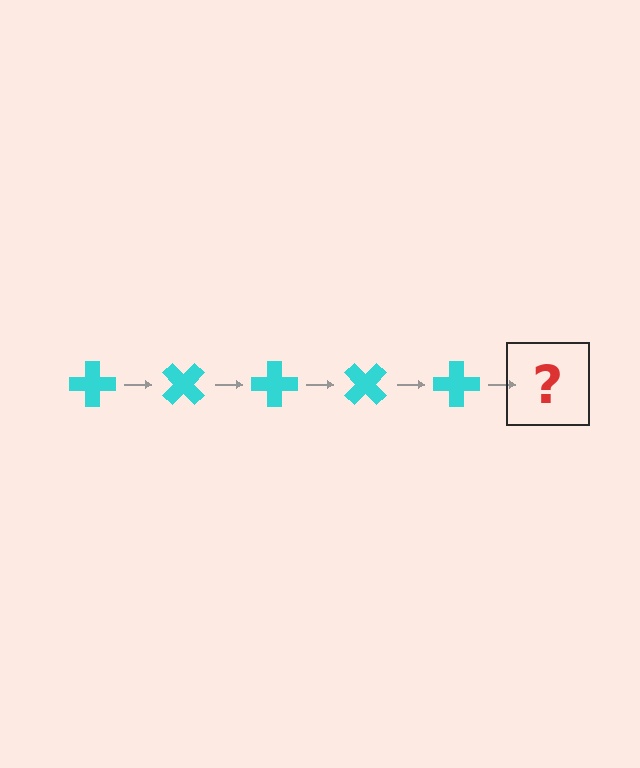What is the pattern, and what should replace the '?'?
The pattern is that the cross rotates 45 degrees each step. The '?' should be a cyan cross rotated 225 degrees.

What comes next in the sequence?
The next element should be a cyan cross rotated 225 degrees.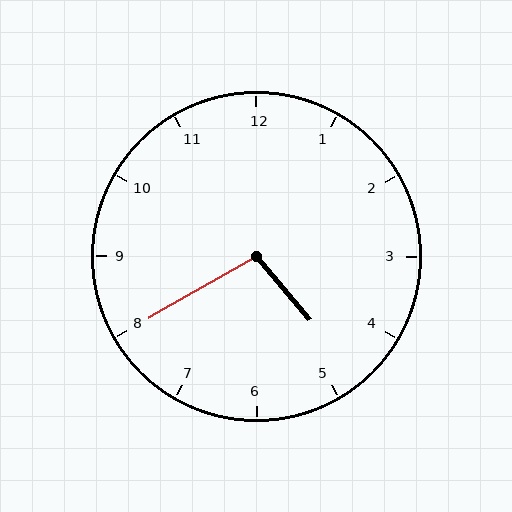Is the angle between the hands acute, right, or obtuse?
It is obtuse.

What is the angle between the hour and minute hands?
Approximately 100 degrees.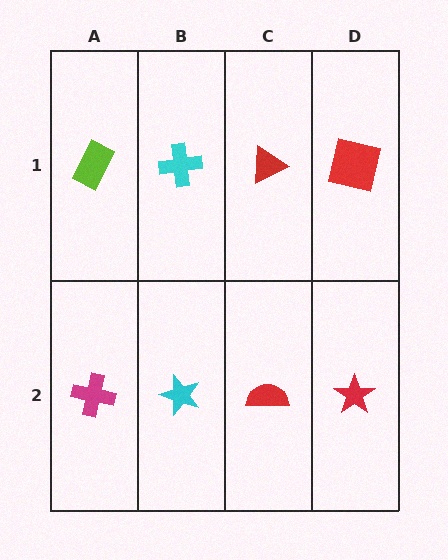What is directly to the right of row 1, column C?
A red square.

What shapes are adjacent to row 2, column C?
A red triangle (row 1, column C), a cyan star (row 2, column B), a red star (row 2, column D).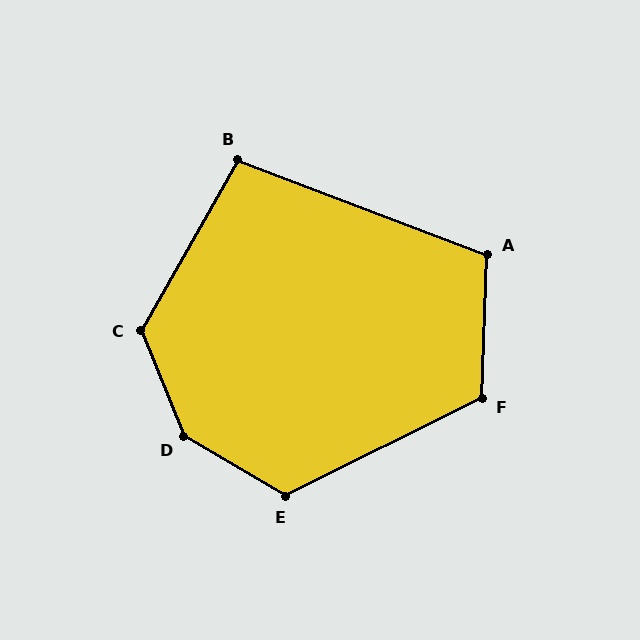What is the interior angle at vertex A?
Approximately 109 degrees (obtuse).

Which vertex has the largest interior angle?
D, at approximately 142 degrees.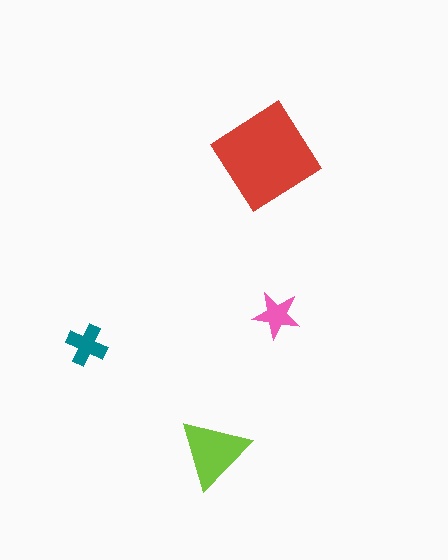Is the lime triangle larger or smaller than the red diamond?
Smaller.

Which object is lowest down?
The lime triangle is bottommost.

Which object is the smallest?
The pink star.